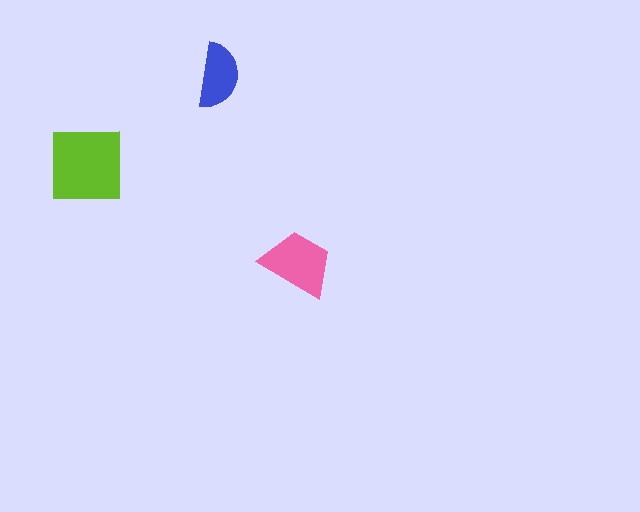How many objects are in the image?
There are 3 objects in the image.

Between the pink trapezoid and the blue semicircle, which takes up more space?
The pink trapezoid.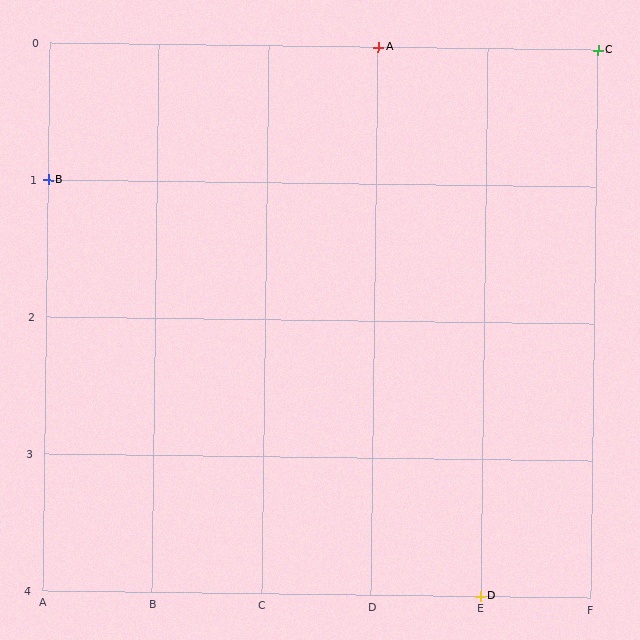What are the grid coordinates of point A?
Point A is at grid coordinates (D, 0).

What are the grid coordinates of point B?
Point B is at grid coordinates (A, 1).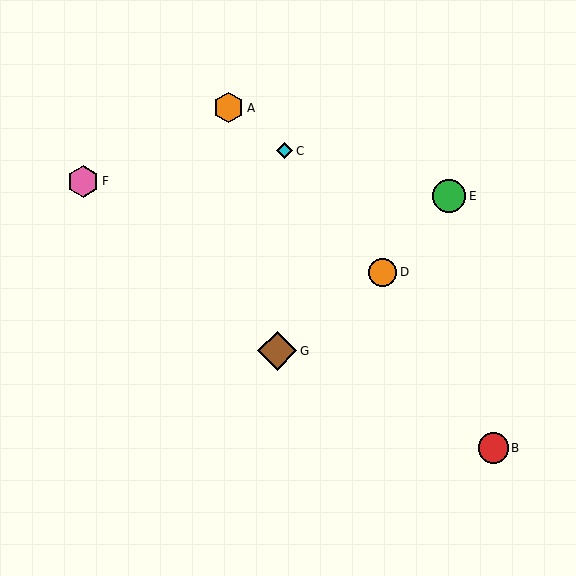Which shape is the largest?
The brown diamond (labeled G) is the largest.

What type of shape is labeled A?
Shape A is an orange hexagon.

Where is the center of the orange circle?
The center of the orange circle is at (383, 272).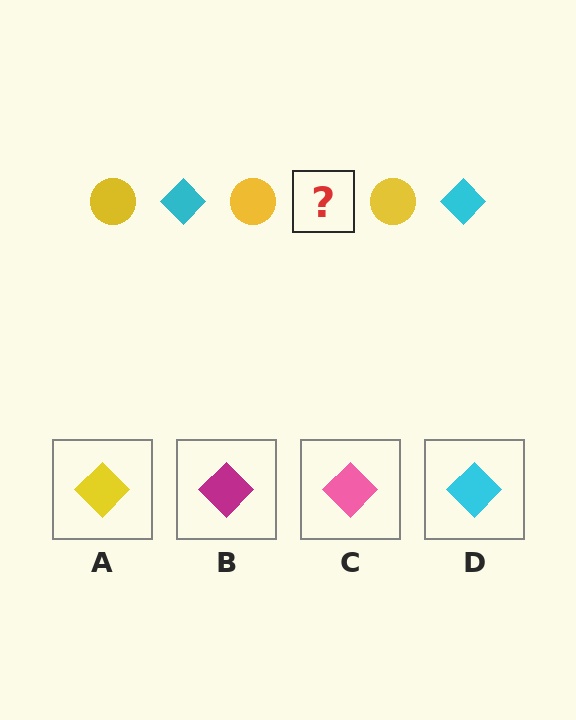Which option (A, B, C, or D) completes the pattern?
D.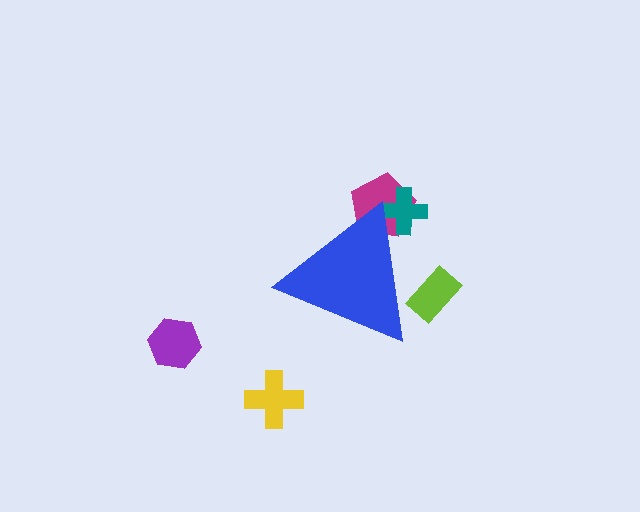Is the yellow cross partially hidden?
No, the yellow cross is fully visible.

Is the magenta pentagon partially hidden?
Yes, the magenta pentagon is partially hidden behind the blue triangle.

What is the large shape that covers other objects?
A blue triangle.